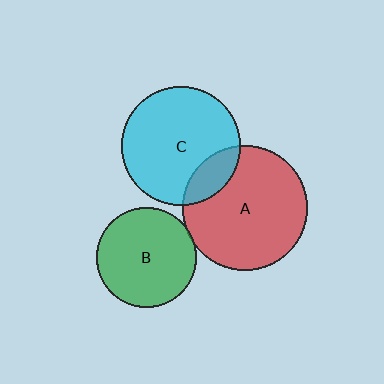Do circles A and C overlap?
Yes.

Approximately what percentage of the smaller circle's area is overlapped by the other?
Approximately 15%.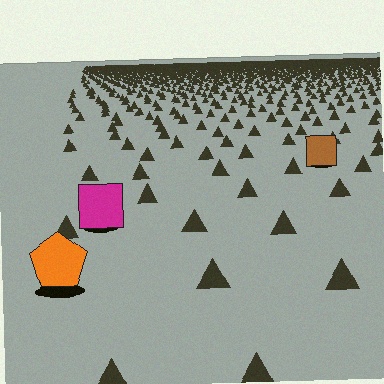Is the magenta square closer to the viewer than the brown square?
Yes. The magenta square is closer — you can tell from the texture gradient: the ground texture is coarser near it.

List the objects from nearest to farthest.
From nearest to farthest: the orange pentagon, the magenta square, the brown square.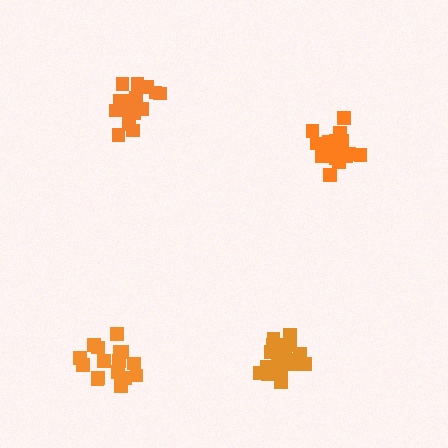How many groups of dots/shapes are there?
There are 4 groups.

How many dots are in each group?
Group 1: 16 dots, Group 2: 17 dots, Group 3: 18 dots, Group 4: 18 dots (69 total).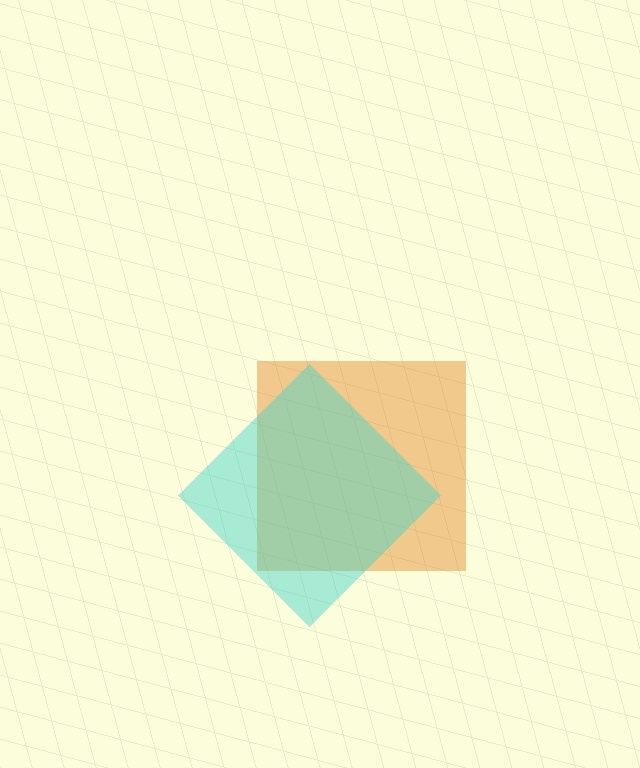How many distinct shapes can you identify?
There are 2 distinct shapes: an orange square, a cyan diamond.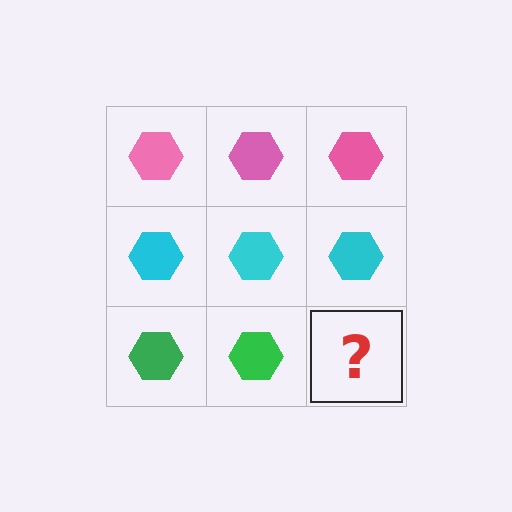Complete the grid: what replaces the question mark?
The question mark should be replaced with a green hexagon.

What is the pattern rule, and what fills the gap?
The rule is that each row has a consistent color. The gap should be filled with a green hexagon.